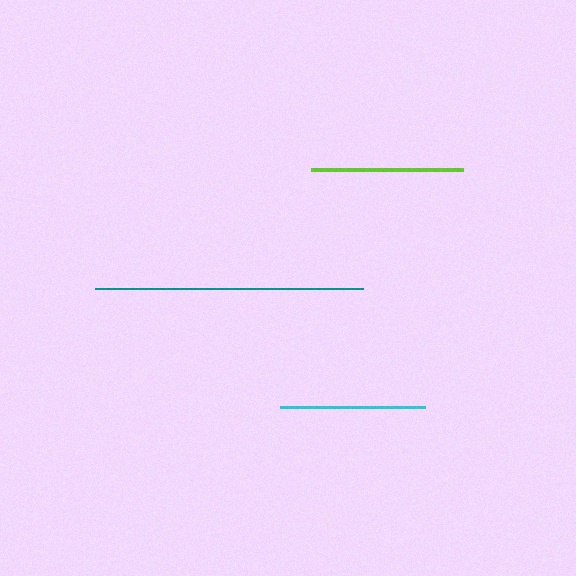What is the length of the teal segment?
The teal segment is approximately 268 pixels long.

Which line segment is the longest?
The teal line is the longest at approximately 268 pixels.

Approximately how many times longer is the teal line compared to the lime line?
The teal line is approximately 1.8 times the length of the lime line.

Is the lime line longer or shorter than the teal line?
The teal line is longer than the lime line.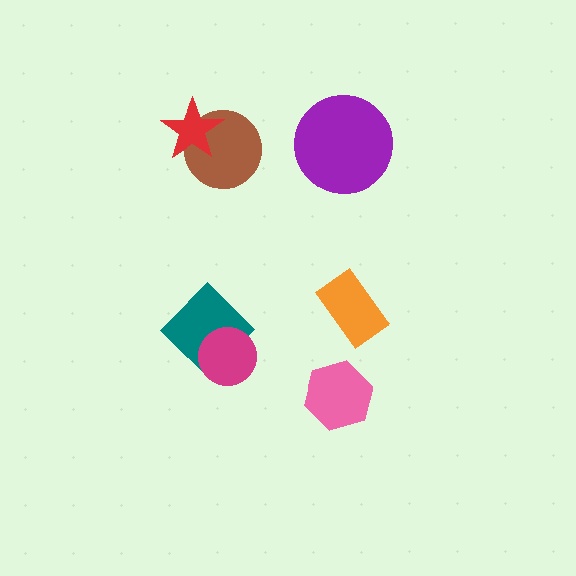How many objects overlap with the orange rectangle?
0 objects overlap with the orange rectangle.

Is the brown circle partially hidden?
Yes, it is partially covered by another shape.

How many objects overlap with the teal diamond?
1 object overlaps with the teal diamond.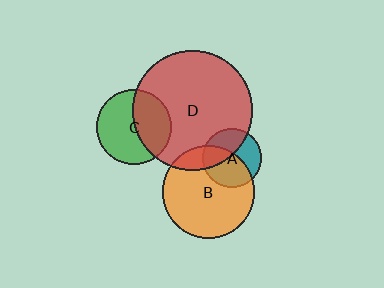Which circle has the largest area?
Circle D (red).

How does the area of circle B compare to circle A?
Approximately 2.4 times.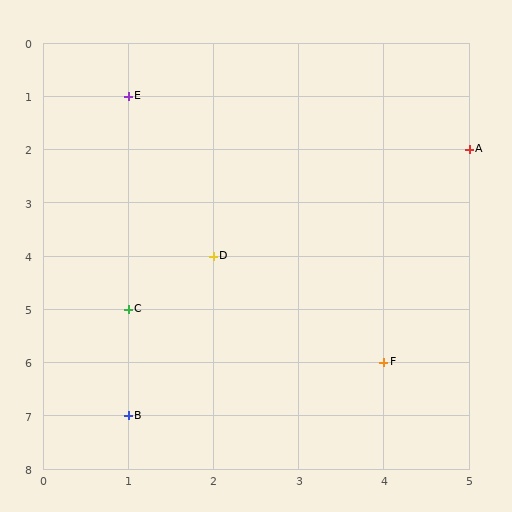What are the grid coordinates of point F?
Point F is at grid coordinates (4, 6).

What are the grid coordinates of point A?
Point A is at grid coordinates (5, 2).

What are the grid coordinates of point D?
Point D is at grid coordinates (2, 4).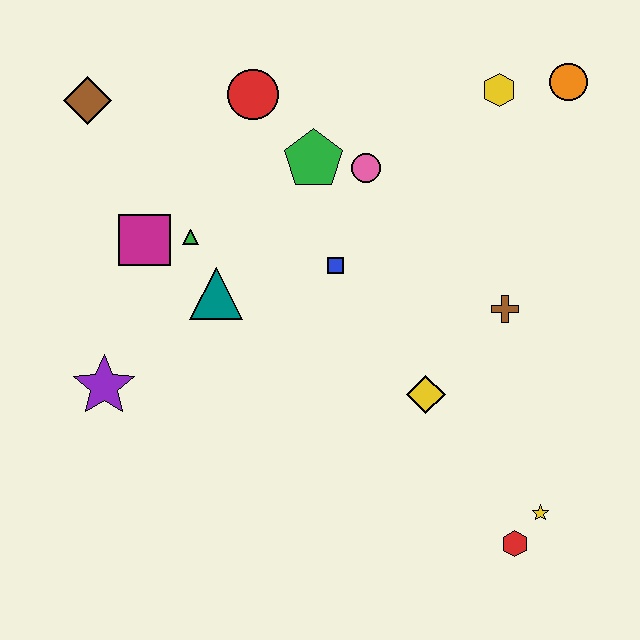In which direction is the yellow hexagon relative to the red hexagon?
The yellow hexagon is above the red hexagon.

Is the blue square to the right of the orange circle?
No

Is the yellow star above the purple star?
No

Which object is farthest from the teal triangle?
The orange circle is farthest from the teal triangle.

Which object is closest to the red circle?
The green pentagon is closest to the red circle.